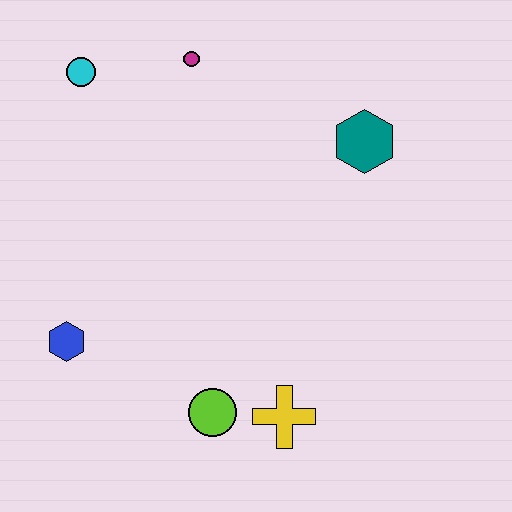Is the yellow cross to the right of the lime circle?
Yes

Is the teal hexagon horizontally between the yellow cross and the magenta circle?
No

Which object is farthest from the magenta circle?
The yellow cross is farthest from the magenta circle.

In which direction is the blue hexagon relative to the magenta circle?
The blue hexagon is below the magenta circle.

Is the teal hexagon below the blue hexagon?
No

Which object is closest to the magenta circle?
The cyan circle is closest to the magenta circle.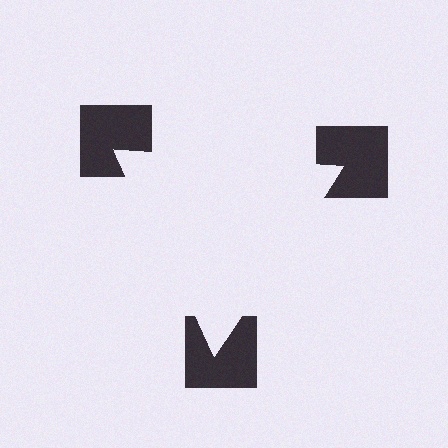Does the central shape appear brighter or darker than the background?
It typically appears slightly brighter than the background, even though no actual brightness change is drawn.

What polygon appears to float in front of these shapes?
An illusory triangle — its edges are inferred from the aligned wedge cuts in the notched squares, not physically drawn.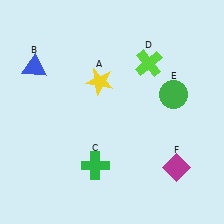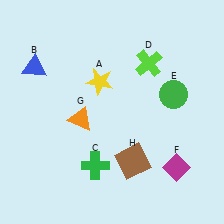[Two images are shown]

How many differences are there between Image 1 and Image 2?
There are 2 differences between the two images.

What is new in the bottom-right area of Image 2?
A brown square (H) was added in the bottom-right area of Image 2.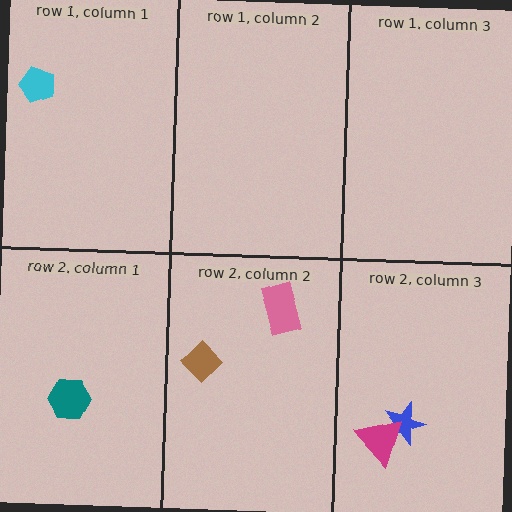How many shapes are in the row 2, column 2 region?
2.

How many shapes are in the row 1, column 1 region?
1.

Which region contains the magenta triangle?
The row 2, column 3 region.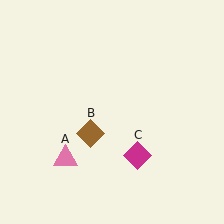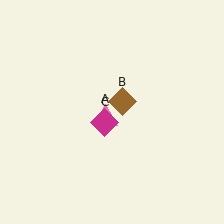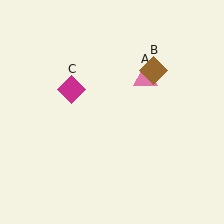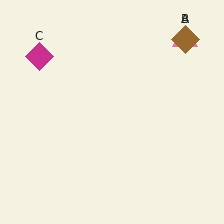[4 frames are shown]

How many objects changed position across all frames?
3 objects changed position: pink triangle (object A), brown diamond (object B), magenta diamond (object C).